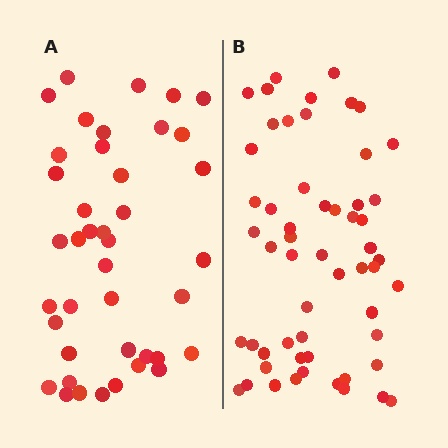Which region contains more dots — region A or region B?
Region B (the right region) has more dots.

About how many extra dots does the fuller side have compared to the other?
Region B has approximately 15 more dots than region A.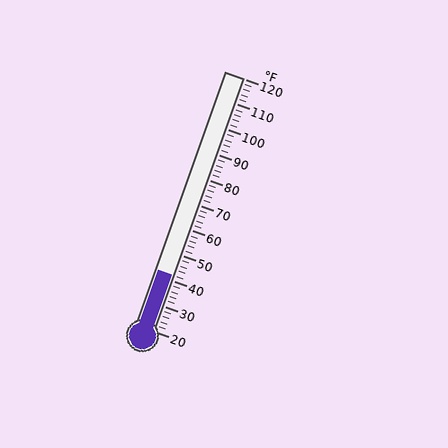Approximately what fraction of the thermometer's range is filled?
The thermometer is filled to approximately 20% of its range.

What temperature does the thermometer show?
The thermometer shows approximately 42°F.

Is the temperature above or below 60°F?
The temperature is below 60°F.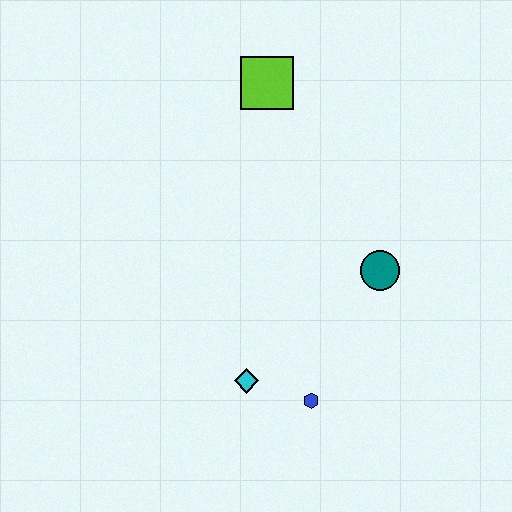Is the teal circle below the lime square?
Yes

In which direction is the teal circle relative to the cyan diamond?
The teal circle is to the right of the cyan diamond.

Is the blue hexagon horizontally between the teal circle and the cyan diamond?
Yes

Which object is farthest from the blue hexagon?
The lime square is farthest from the blue hexagon.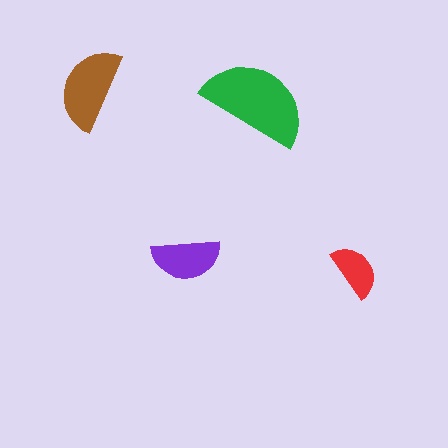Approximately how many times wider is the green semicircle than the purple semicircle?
About 1.5 times wider.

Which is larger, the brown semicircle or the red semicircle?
The brown one.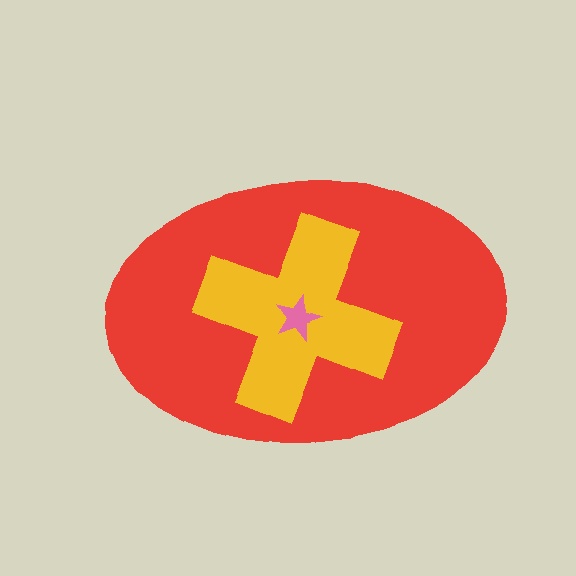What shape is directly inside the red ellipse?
The yellow cross.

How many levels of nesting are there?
3.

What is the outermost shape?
The red ellipse.